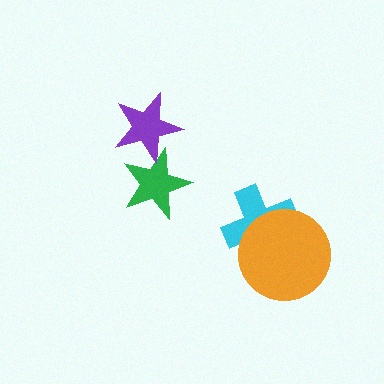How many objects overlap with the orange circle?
1 object overlaps with the orange circle.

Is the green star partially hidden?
Yes, it is partially covered by another shape.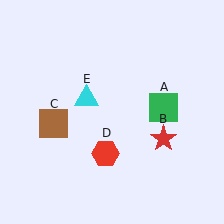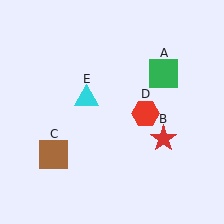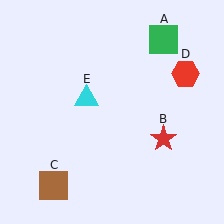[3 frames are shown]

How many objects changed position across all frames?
3 objects changed position: green square (object A), brown square (object C), red hexagon (object D).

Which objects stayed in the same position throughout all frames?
Red star (object B) and cyan triangle (object E) remained stationary.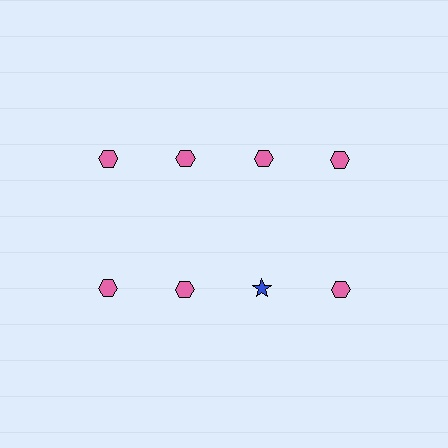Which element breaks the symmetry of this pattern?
The blue star in the second row, center column breaks the symmetry. All other shapes are pink hexagons.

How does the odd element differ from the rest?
It differs in both color (blue instead of pink) and shape (star instead of hexagon).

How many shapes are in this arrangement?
There are 8 shapes arranged in a grid pattern.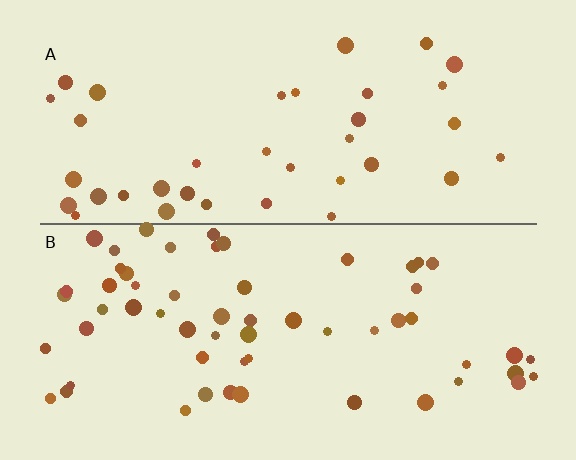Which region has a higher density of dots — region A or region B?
B (the bottom).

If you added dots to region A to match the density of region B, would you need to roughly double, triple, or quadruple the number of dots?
Approximately double.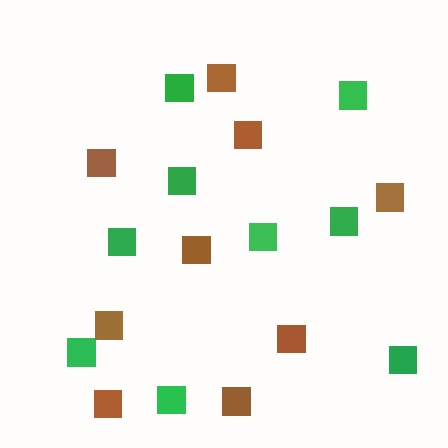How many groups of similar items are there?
There are 2 groups: one group of green squares (9) and one group of brown squares (9).